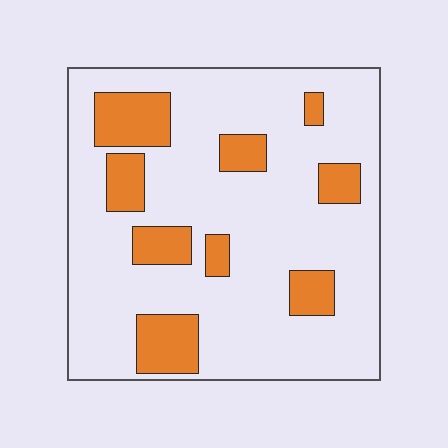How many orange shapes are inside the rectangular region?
9.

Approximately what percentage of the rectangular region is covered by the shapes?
Approximately 20%.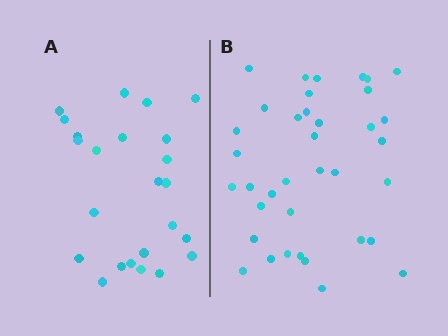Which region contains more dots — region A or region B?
Region B (the right region) has more dots.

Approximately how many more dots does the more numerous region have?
Region B has approximately 15 more dots than region A.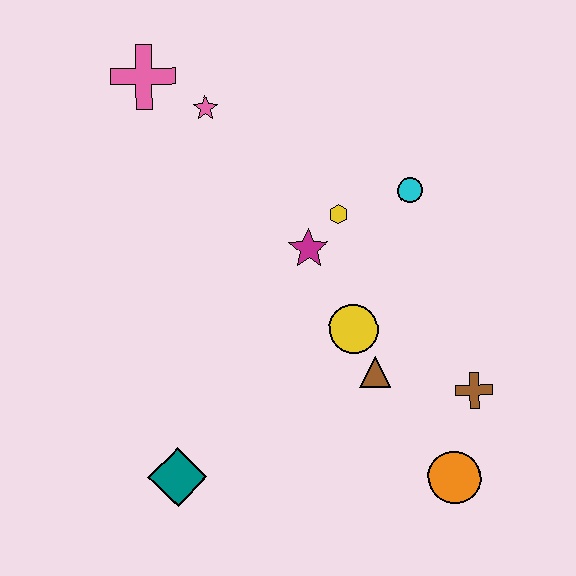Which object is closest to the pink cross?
The pink star is closest to the pink cross.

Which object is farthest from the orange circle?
The pink cross is farthest from the orange circle.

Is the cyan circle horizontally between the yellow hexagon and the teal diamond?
No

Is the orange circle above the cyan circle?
No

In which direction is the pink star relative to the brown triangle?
The pink star is above the brown triangle.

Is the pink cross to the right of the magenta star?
No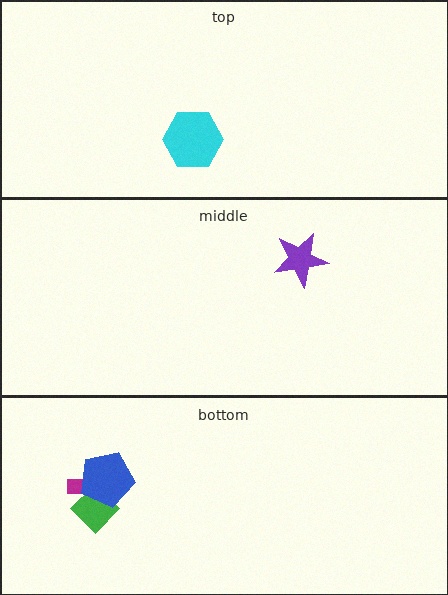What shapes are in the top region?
The cyan hexagon.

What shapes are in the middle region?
The purple star.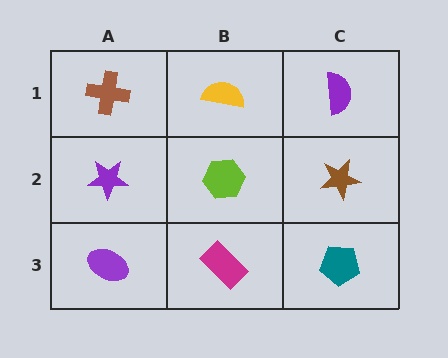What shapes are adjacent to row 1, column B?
A lime hexagon (row 2, column B), a brown cross (row 1, column A), a purple semicircle (row 1, column C).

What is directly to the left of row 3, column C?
A magenta rectangle.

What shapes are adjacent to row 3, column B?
A lime hexagon (row 2, column B), a purple ellipse (row 3, column A), a teal pentagon (row 3, column C).